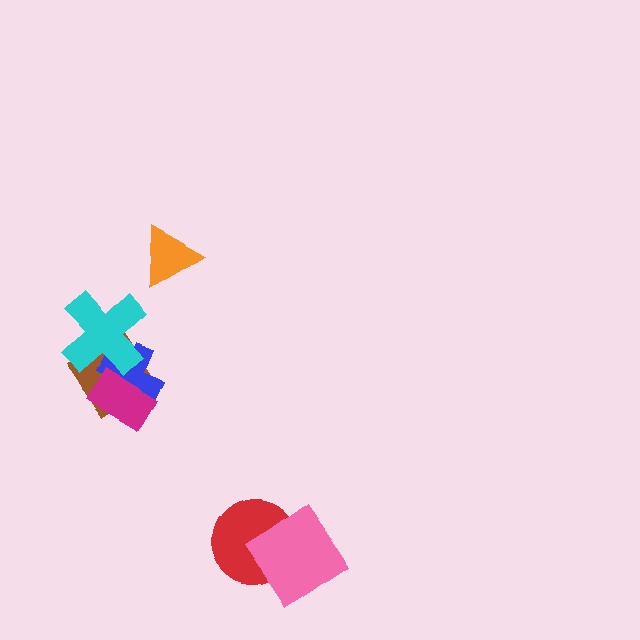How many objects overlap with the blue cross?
3 objects overlap with the blue cross.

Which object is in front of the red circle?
The pink diamond is in front of the red circle.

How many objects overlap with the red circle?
1 object overlaps with the red circle.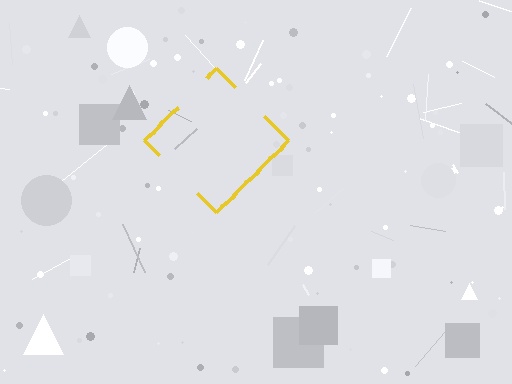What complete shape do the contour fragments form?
The contour fragments form a diamond.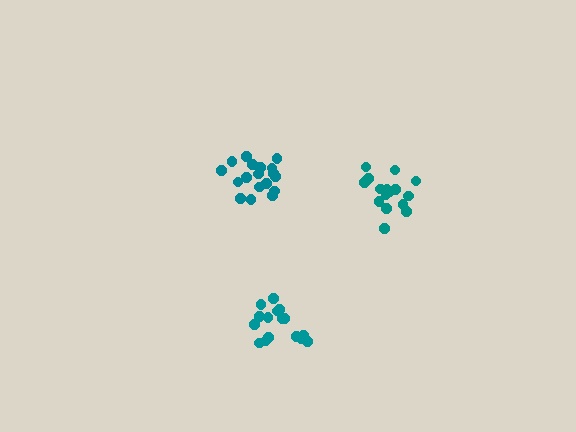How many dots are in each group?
Group 1: 16 dots, Group 2: 16 dots, Group 3: 18 dots (50 total).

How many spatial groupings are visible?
There are 3 spatial groupings.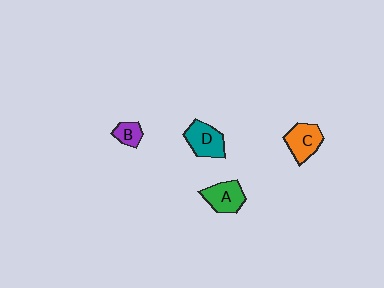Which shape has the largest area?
Shape D (teal).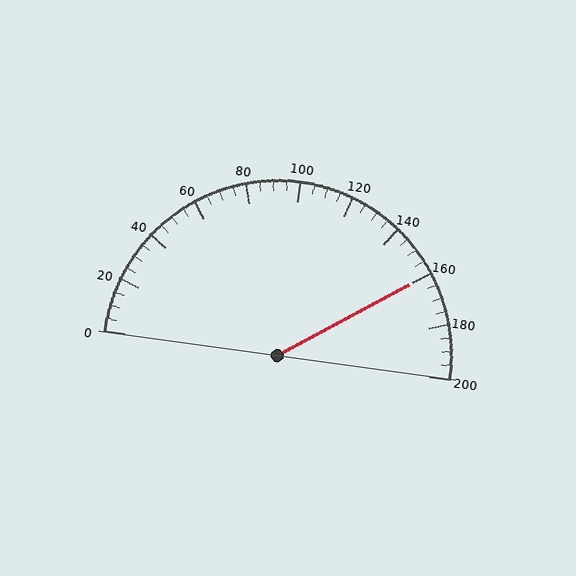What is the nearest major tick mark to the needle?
The nearest major tick mark is 160.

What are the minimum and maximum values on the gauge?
The gauge ranges from 0 to 200.